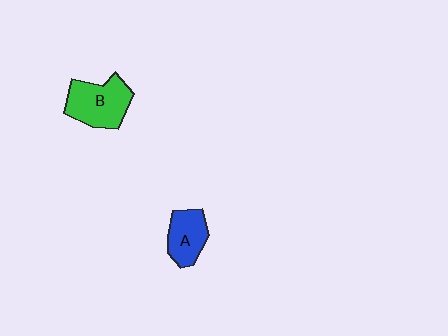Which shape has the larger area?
Shape B (green).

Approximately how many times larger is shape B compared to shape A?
Approximately 1.4 times.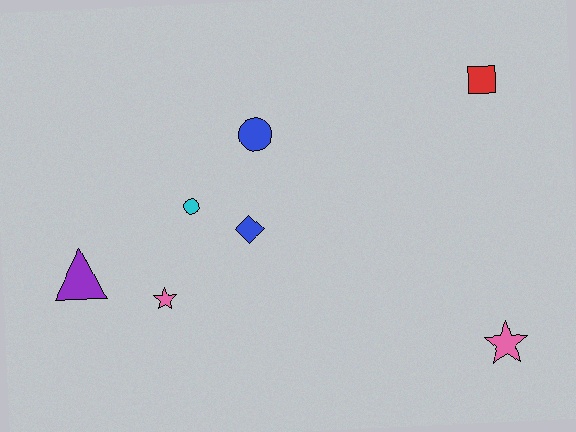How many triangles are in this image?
There is 1 triangle.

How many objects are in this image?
There are 7 objects.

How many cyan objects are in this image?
There is 1 cyan object.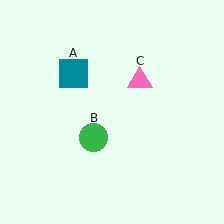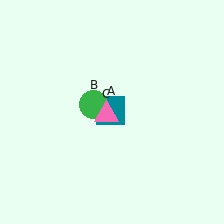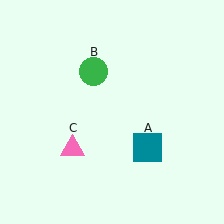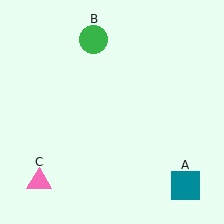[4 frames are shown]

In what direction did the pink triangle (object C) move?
The pink triangle (object C) moved down and to the left.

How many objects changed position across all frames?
3 objects changed position: teal square (object A), green circle (object B), pink triangle (object C).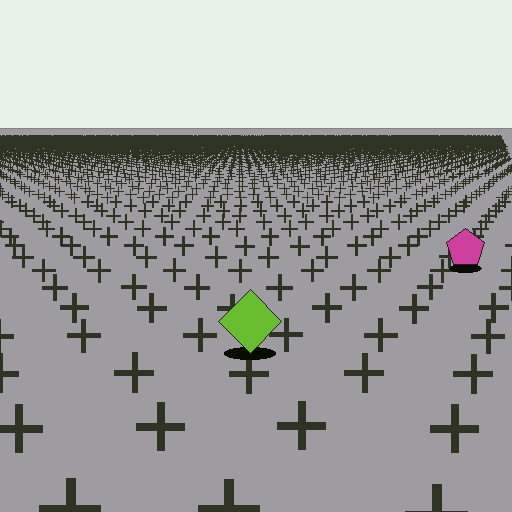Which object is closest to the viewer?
The lime diamond is closest. The texture marks near it are larger and more spread out.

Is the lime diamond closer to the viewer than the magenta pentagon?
Yes. The lime diamond is closer — you can tell from the texture gradient: the ground texture is coarser near it.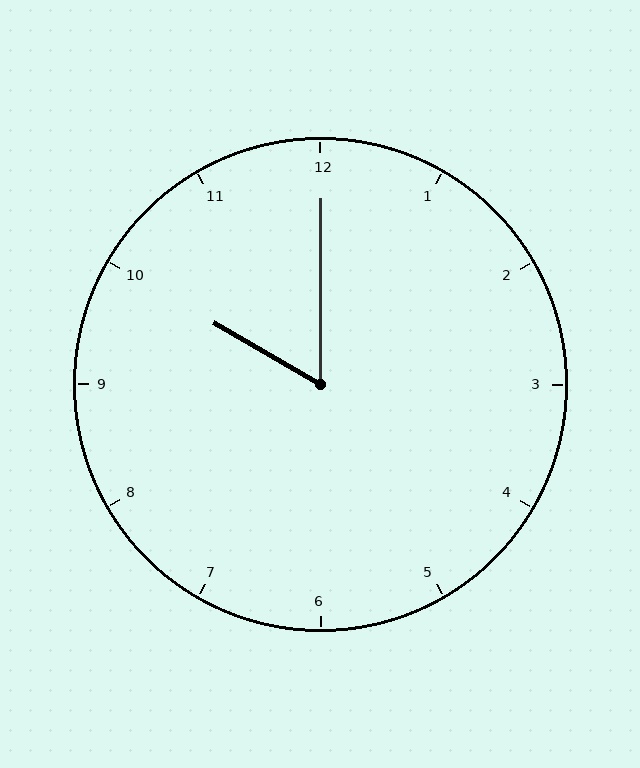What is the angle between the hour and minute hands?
Approximately 60 degrees.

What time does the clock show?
10:00.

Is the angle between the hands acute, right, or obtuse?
It is acute.